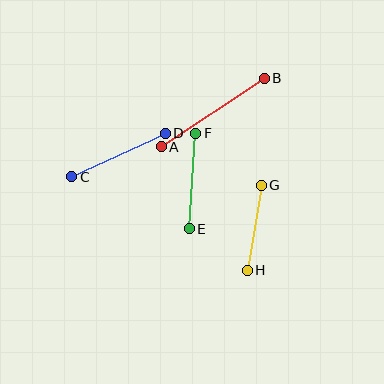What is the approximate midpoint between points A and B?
The midpoint is at approximately (213, 112) pixels.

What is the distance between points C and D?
The distance is approximately 103 pixels.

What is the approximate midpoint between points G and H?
The midpoint is at approximately (254, 228) pixels.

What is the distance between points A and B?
The distance is approximately 124 pixels.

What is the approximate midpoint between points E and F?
The midpoint is at approximately (192, 181) pixels.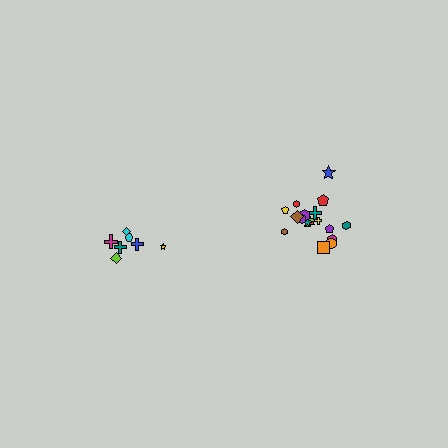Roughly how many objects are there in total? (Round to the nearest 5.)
Roughly 25 objects in total.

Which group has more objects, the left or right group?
The right group.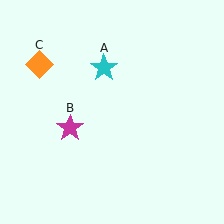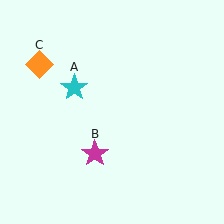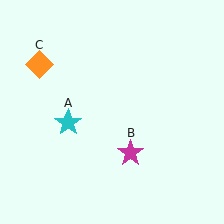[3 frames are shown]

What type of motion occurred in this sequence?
The cyan star (object A), magenta star (object B) rotated counterclockwise around the center of the scene.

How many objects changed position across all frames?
2 objects changed position: cyan star (object A), magenta star (object B).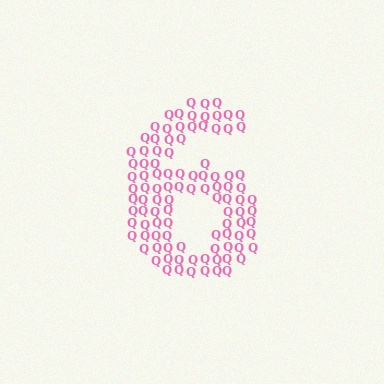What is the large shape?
The large shape is the digit 6.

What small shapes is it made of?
It is made of small letter Q's.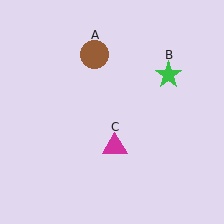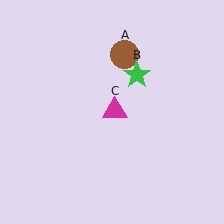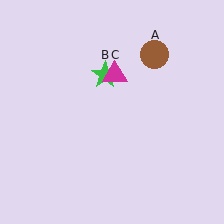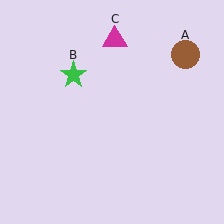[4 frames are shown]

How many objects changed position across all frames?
3 objects changed position: brown circle (object A), green star (object B), magenta triangle (object C).